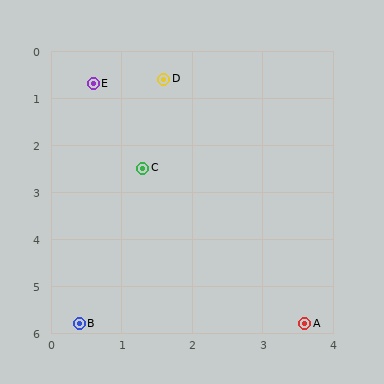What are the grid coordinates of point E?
Point E is at approximately (0.6, 0.7).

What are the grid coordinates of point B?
Point B is at approximately (0.4, 5.8).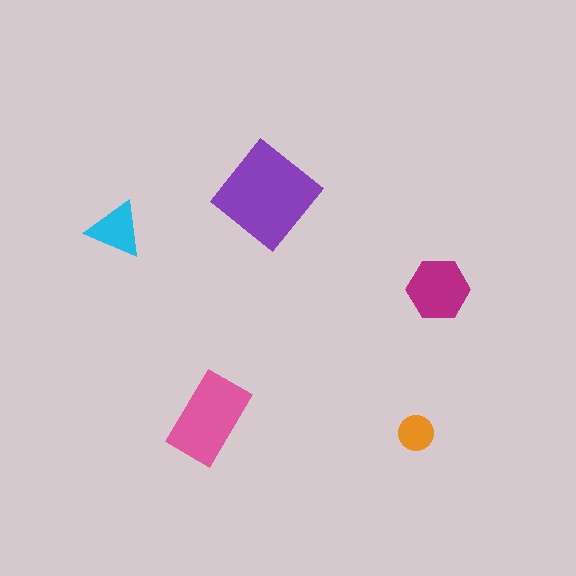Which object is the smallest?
The orange circle.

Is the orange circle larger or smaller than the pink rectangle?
Smaller.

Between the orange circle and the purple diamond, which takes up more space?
The purple diamond.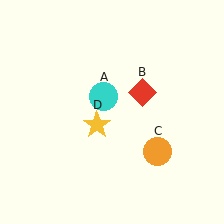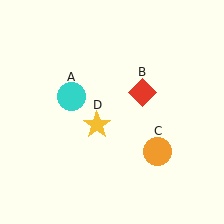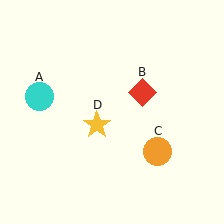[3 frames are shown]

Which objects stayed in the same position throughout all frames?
Red diamond (object B) and orange circle (object C) and yellow star (object D) remained stationary.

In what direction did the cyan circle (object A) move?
The cyan circle (object A) moved left.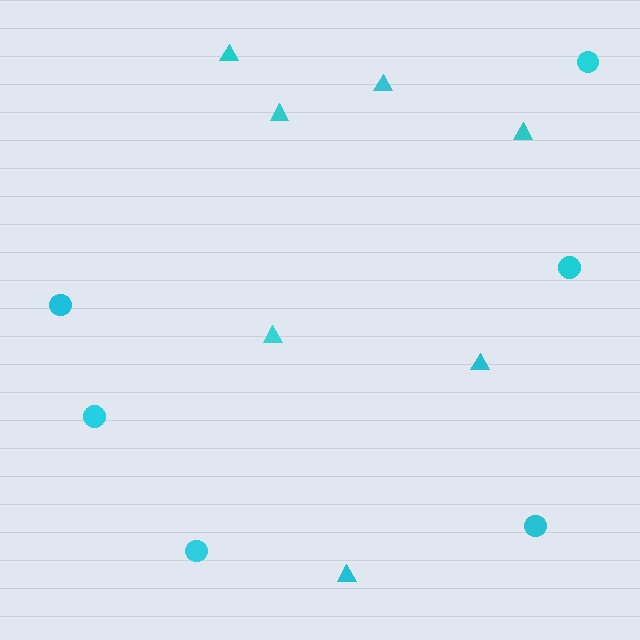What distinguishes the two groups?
There are 2 groups: one group of triangles (7) and one group of circles (6).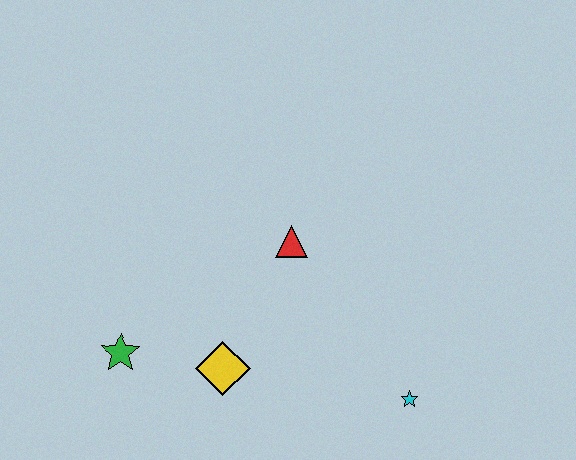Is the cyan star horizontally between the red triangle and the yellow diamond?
No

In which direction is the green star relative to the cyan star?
The green star is to the left of the cyan star.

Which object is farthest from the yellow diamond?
The cyan star is farthest from the yellow diamond.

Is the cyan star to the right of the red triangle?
Yes